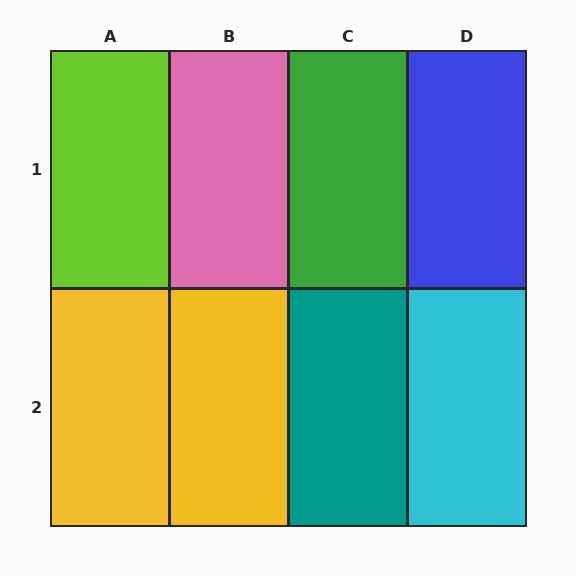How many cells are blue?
1 cell is blue.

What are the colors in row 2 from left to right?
Yellow, yellow, teal, cyan.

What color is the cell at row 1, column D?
Blue.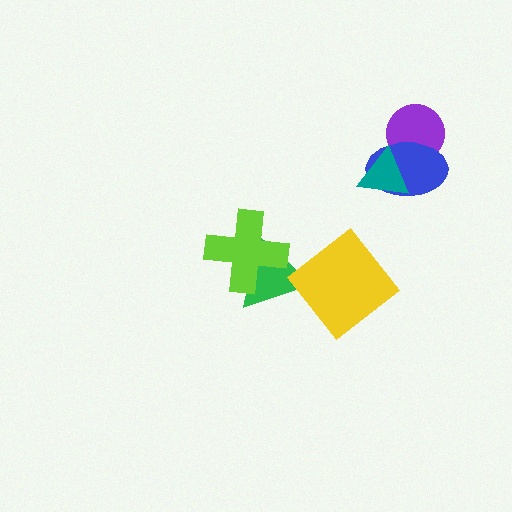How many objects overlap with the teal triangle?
2 objects overlap with the teal triangle.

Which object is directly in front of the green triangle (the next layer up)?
The lime cross is directly in front of the green triangle.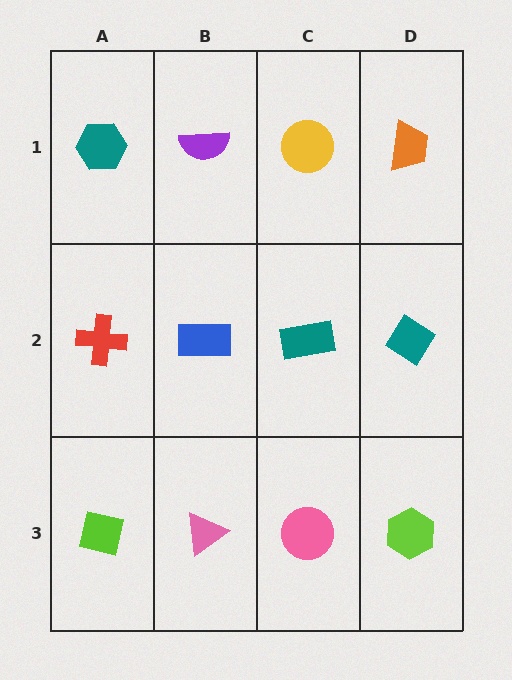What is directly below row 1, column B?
A blue rectangle.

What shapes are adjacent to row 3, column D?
A teal diamond (row 2, column D), a pink circle (row 3, column C).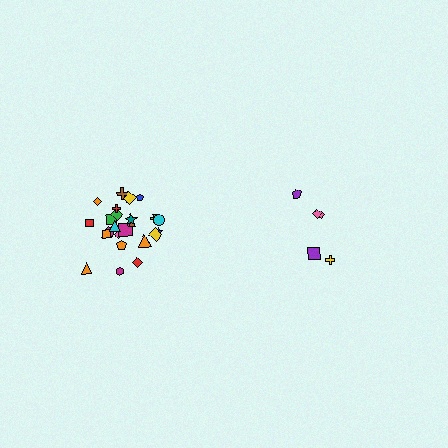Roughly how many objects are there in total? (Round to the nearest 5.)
Roughly 30 objects in total.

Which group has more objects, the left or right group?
The left group.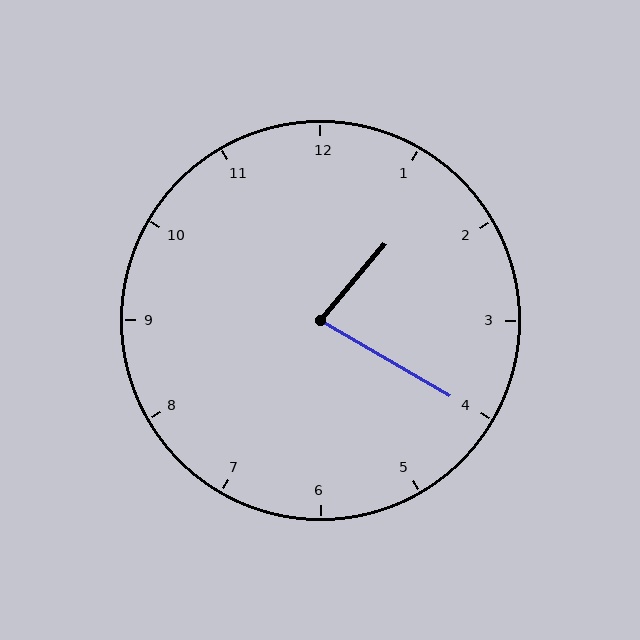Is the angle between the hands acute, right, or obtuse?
It is acute.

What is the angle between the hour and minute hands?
Approximately 80 degrees.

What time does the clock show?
1:20.